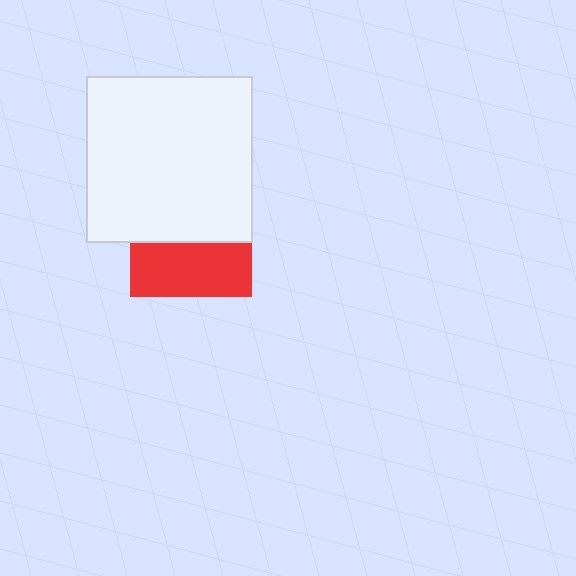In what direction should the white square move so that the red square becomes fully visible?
The white square should move up. That is the shortest direction to clear the overlap and leave the red square fully visible.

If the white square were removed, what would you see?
You would see the complete red square.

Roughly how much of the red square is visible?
A small part of it is visible (roughly 44%).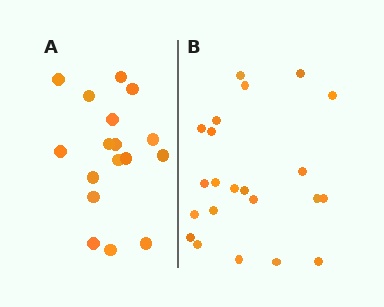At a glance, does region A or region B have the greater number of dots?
Region B (the right region) has more dots.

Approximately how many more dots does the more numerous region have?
Region B has about 5 more dots than region A.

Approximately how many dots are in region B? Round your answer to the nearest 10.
About 20 dots. (The exact count is 22, which rounds to 20.)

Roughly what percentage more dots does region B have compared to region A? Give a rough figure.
About 30% more.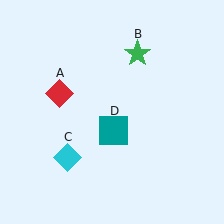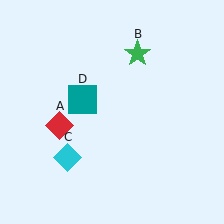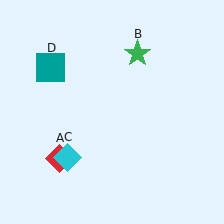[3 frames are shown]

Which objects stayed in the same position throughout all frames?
Green star (object B) and cyan diamond (object C) remained stationary.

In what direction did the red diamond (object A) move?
The red diamond (object A) moved down.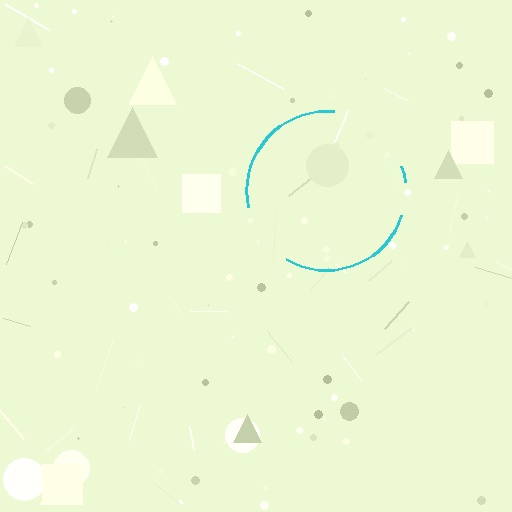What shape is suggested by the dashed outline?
The dashed outline suggests a circle.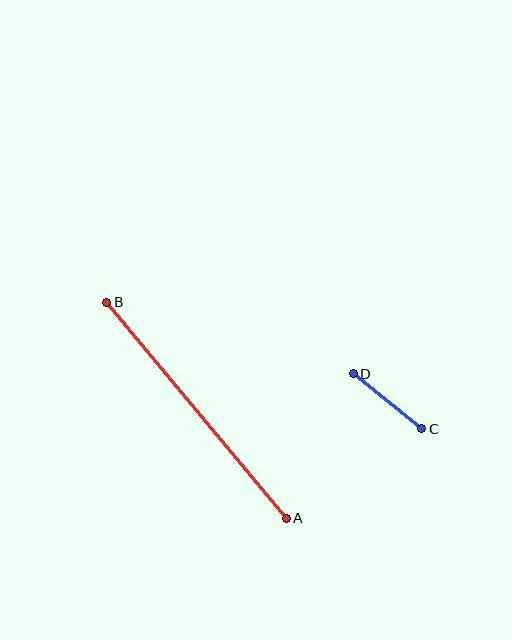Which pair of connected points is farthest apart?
Points A and B are farthest apart.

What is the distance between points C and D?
The distance is approximately 88 pixels.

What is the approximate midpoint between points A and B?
The midpoint is at approximately (196, 410) pixels.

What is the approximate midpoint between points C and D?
The midpoint is at approximately (387, 401) pixels.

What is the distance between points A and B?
The distance is approximately 281 pixels.